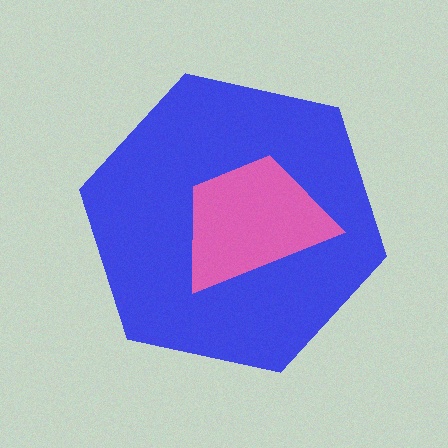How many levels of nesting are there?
2.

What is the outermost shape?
The blue hexagon.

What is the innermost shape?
The pink trapezoid.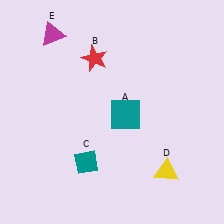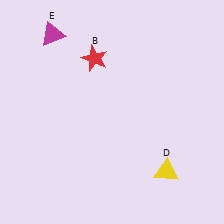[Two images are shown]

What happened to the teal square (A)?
The teal square (A) was removed in Image 2. It was in the bottom-right area of Image 1.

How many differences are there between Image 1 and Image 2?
There are 2 differences between the two images.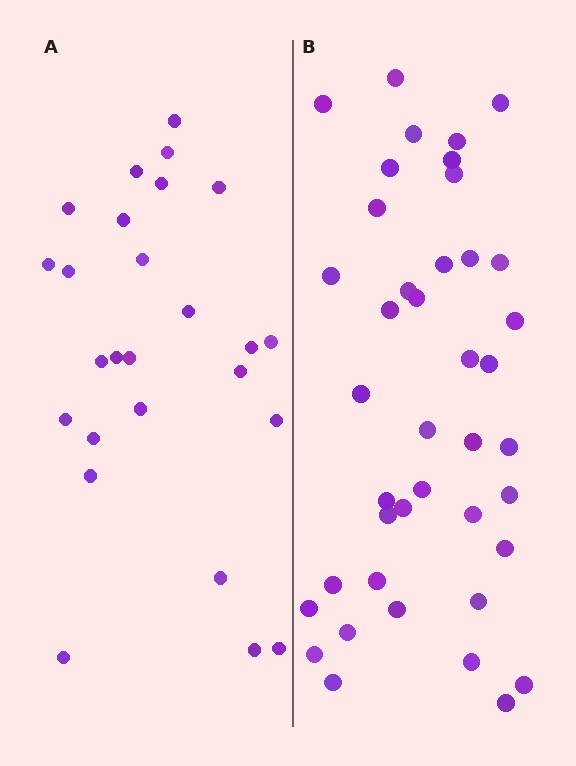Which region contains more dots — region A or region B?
Region B (the right region) has more dots.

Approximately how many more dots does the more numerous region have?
Region B has approximately 15 more dots than region A.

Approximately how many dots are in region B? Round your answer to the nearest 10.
About 40 dots. (The exact count is 41, which rounds to 40.)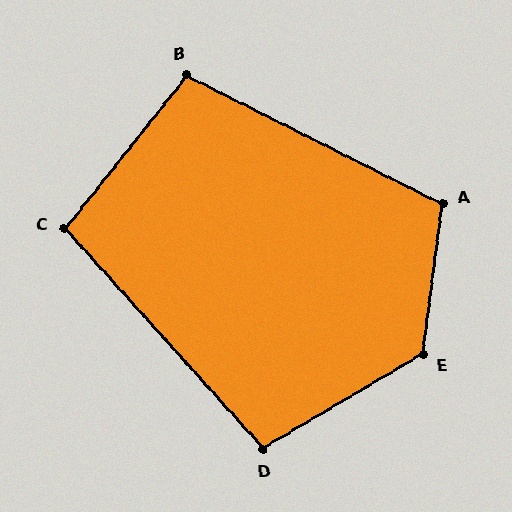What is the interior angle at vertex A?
Approximately 109 degrees (obtuse).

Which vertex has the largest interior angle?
E, at approximately 128 degrees.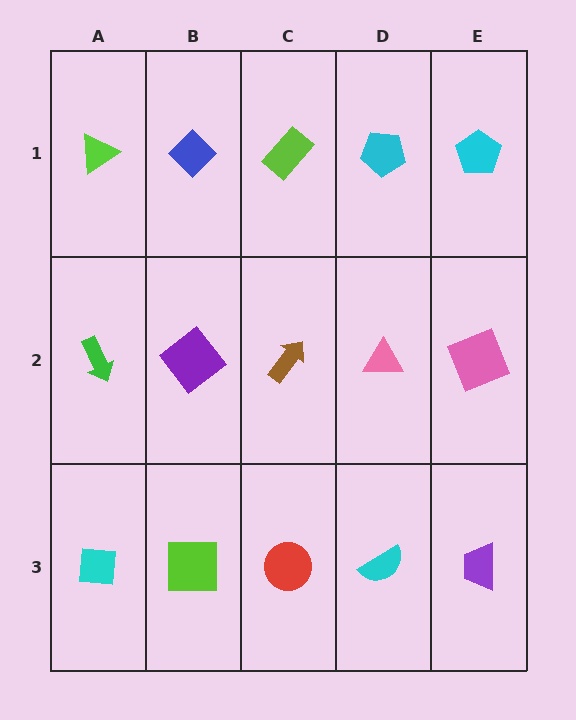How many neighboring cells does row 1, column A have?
2.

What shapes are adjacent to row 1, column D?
A pink triangle (row 2, column D), a lime rectangle (row 1, column C), a cyan pentagon (row 1, column E).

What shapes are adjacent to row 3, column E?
A pink square (row 2, column E), a cyan semicircle (row 3, column D).